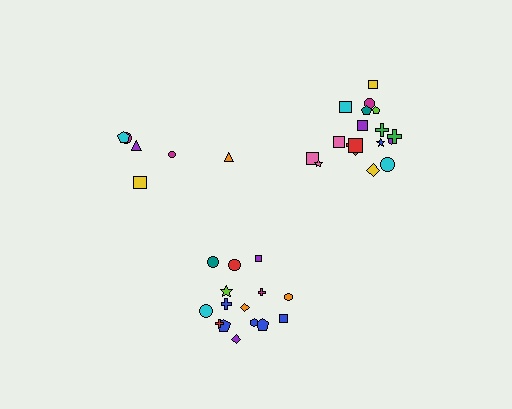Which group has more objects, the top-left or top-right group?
The top-right group.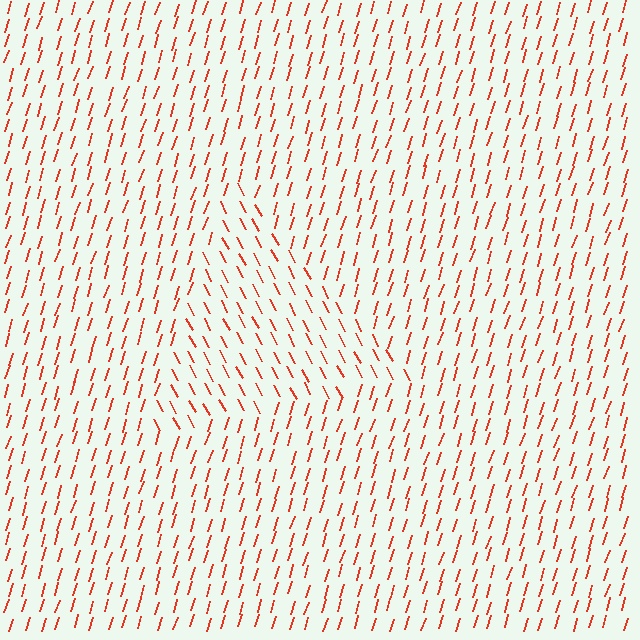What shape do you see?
I see a triangle.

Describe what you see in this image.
The image is filled with small red line segments. A triangle region in the image has lines oriented differently from the surrounding lines, creating a visible texture boundary.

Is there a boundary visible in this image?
Yes, there is a texture boundary formed by a change in line orientation.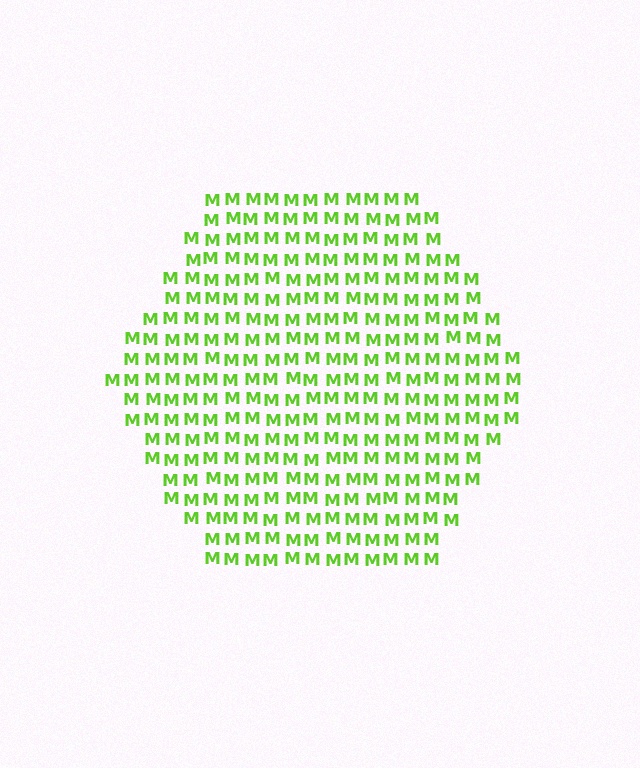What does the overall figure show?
The overall figure shows a hexagon.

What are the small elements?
The small elements are letter M's.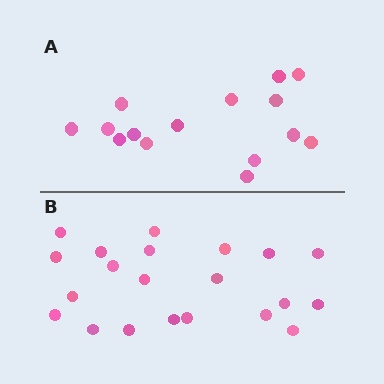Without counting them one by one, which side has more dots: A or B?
Region B (the bottom region) has more dots.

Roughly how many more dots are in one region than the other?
Region B has about 6 more dots than region A.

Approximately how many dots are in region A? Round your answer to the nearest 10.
About 20 dots. (The exact count is 15, which rounds to 20.)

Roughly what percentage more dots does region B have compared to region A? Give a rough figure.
About 40% more.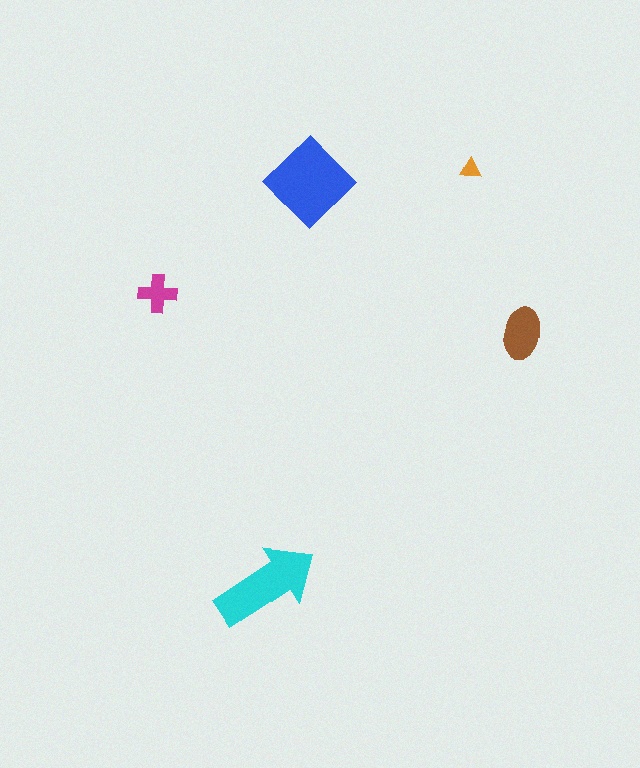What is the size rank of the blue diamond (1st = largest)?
1st.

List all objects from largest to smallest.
The blue diamond, the cyan arrow, the brown ellipse, the magenta cross, the orange triangle.